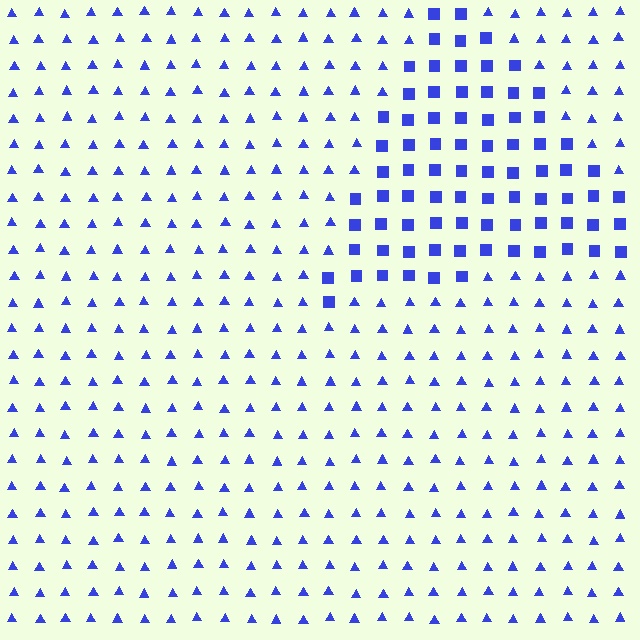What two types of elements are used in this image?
The image uses squares inside the triangle region and triangles outside it.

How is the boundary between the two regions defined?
The boundary is defined by a change in element shape: squares inside vs. triangles outside. All elements share the same color and spacing.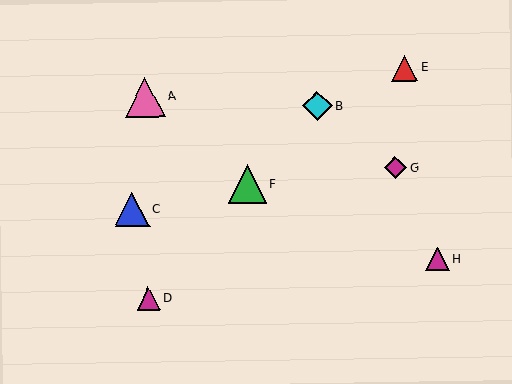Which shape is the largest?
The pink triangle (labeled A) is the largest.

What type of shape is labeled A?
Shape A is a pink triangle.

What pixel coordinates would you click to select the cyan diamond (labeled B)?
Click at (317, 106) to select the cyan diamond B.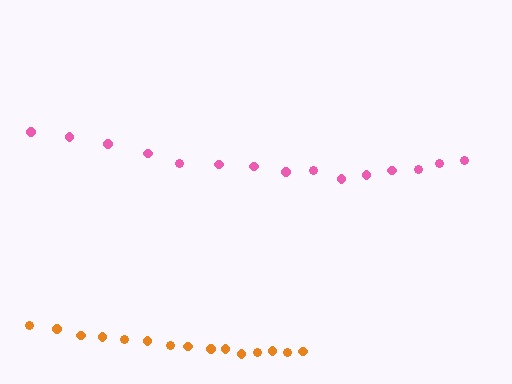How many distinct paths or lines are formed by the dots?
There are 2 distinct paths.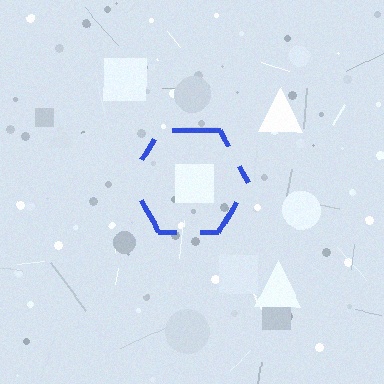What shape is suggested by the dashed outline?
The dashed outline suggests a hexagon.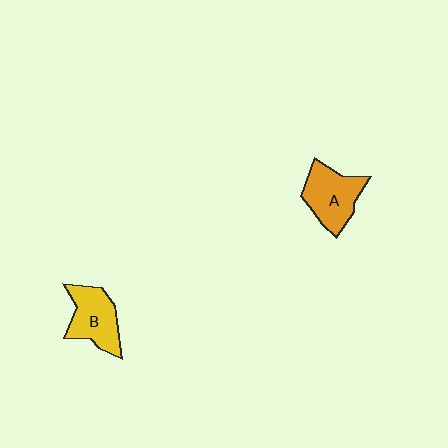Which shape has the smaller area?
Shape B (yellow).